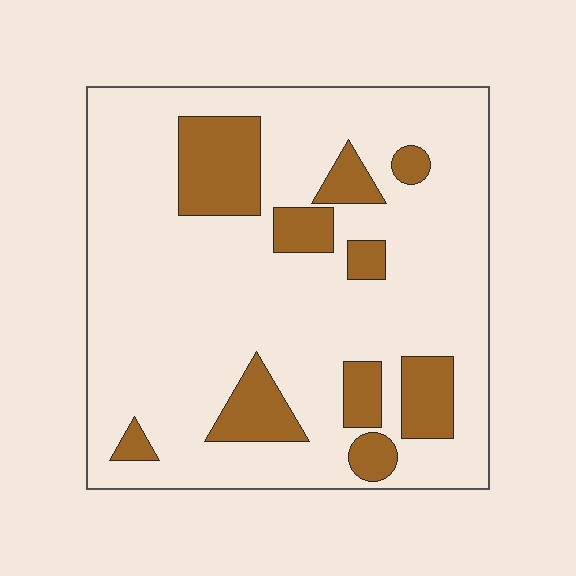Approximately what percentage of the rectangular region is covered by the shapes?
Approximately 20%.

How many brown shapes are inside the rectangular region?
10.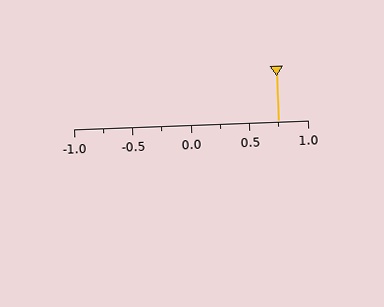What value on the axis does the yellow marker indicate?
The marker indicates approximately 0.75.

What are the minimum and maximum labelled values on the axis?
The axis runs from -1.0 to 1.0.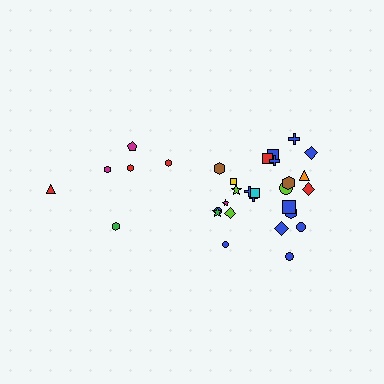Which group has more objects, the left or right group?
The right group.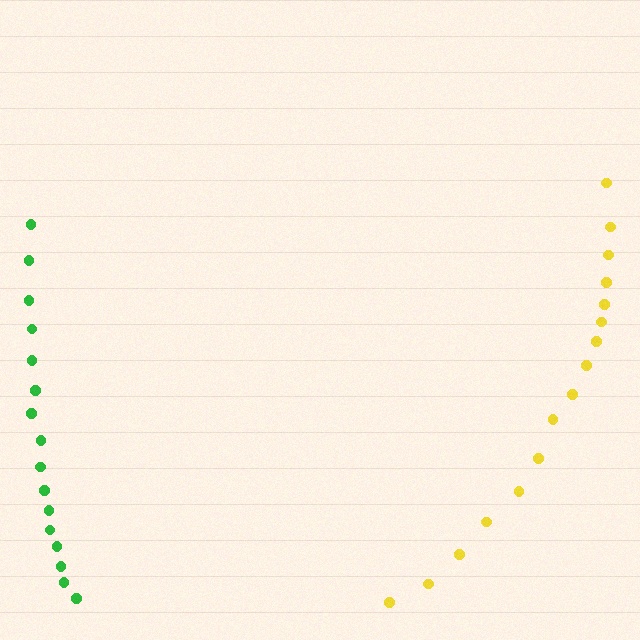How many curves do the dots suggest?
There are 2 distinct paths.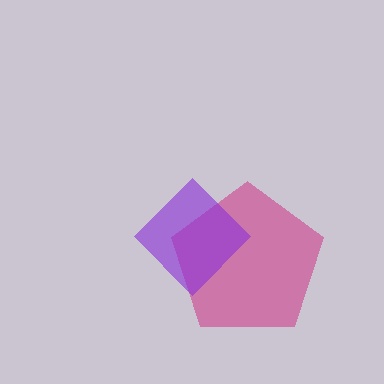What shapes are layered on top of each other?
The layered shapes are: a magenta pentagon, a purple diamond.